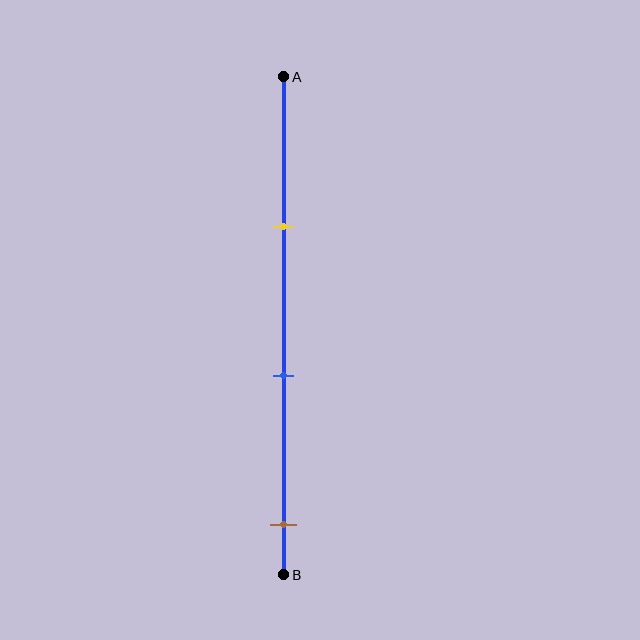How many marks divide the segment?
There are 3 marks dividing the segment.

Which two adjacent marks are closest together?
The yellow and blue marks are the closest adjacent pair.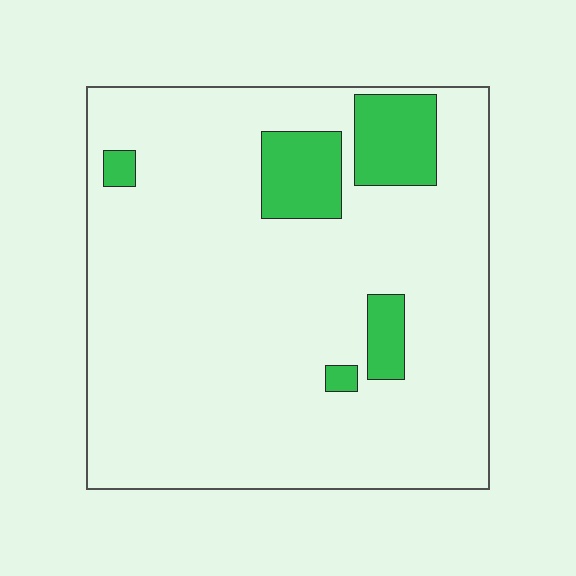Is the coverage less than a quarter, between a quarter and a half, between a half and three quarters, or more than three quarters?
Less than a quarter.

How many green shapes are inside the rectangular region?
5.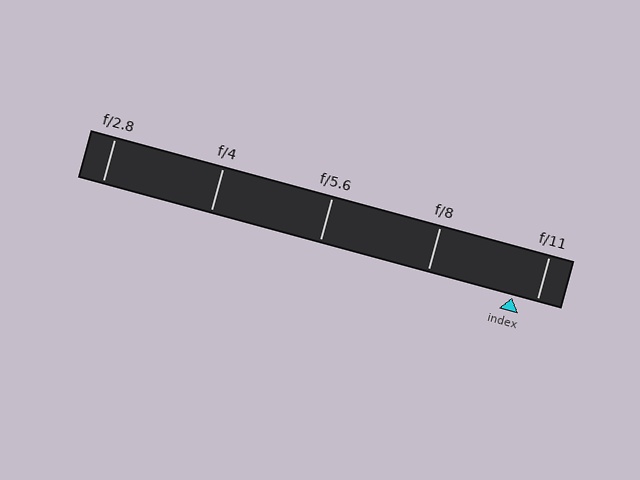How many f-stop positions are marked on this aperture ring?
There are 5 f-stop positions marked.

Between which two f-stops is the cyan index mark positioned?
The index mark is between f/8 and f/11.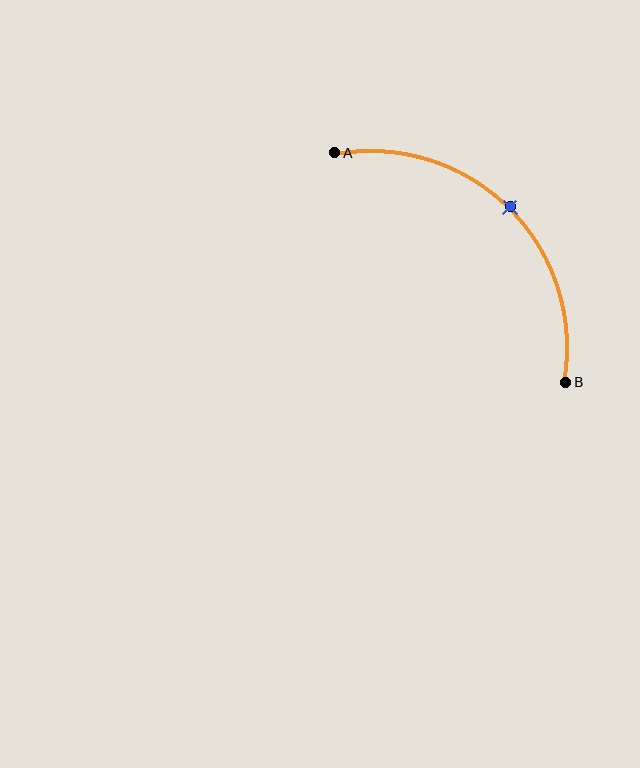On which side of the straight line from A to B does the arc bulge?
The arc bulges above and to the right of the straight line connecting A and B.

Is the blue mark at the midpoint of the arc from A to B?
Yes. The blue mark lies on the arc at equal arc-length from both A and B — it is the arc midpoint.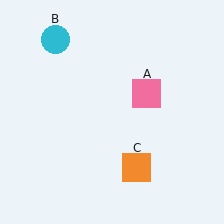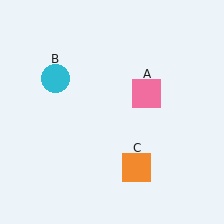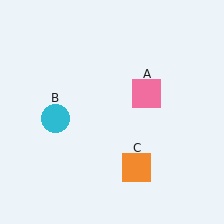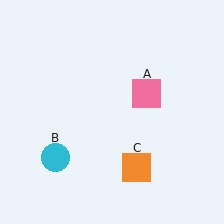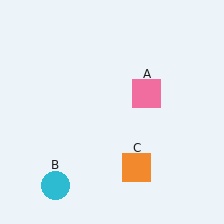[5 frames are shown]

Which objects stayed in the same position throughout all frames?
Pink square (object A) and orange square (object C) remained stationary.